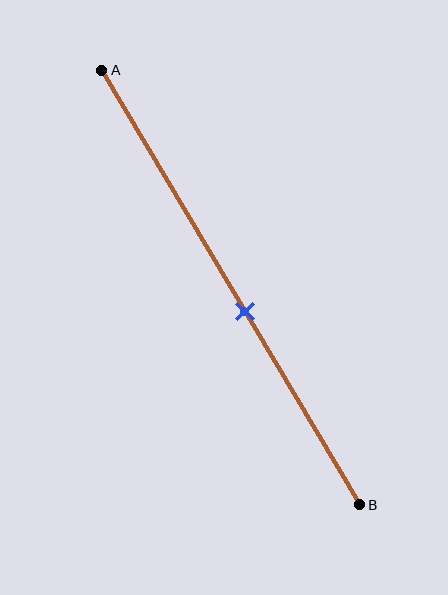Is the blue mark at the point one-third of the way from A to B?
No, the mark is at about 55% from A, not at the 33% one-third point.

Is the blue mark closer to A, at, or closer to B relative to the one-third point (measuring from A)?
The blue mark is closer to point B than the one-third point of segment AB.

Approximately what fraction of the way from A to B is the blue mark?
The blue mark is approximately 55% of the way from A to B.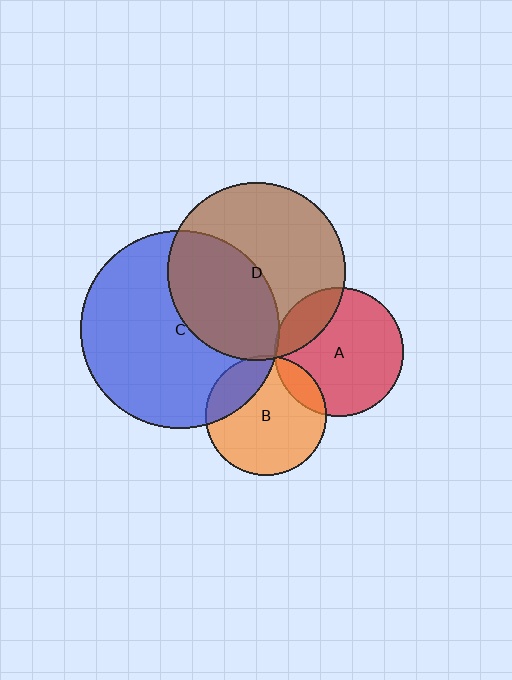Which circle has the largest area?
Circle C (blue).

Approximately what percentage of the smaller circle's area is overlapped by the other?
Approximately 20%.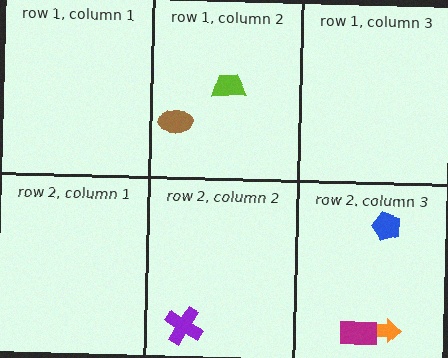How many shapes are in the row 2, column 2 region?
1.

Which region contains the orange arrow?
The row 2, column 3 region.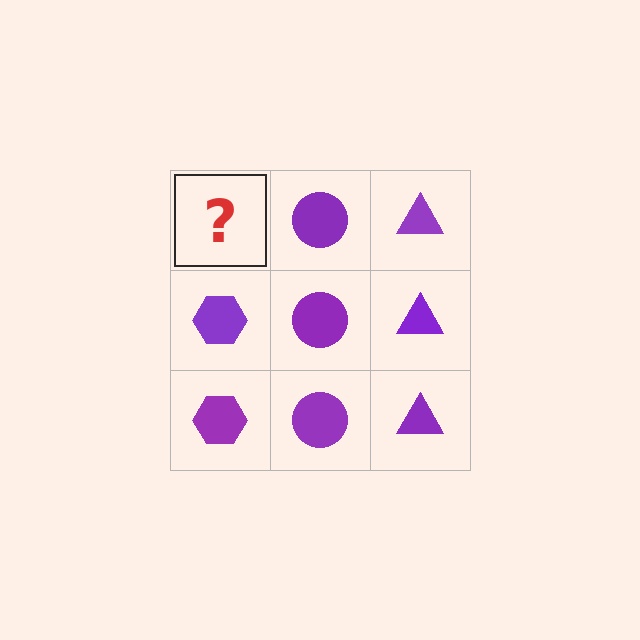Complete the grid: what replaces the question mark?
The question mark should be replaced with a purple hexagon.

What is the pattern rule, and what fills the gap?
The rule is that each column has a consistent shape. The gap should be filled with a purple hexagon.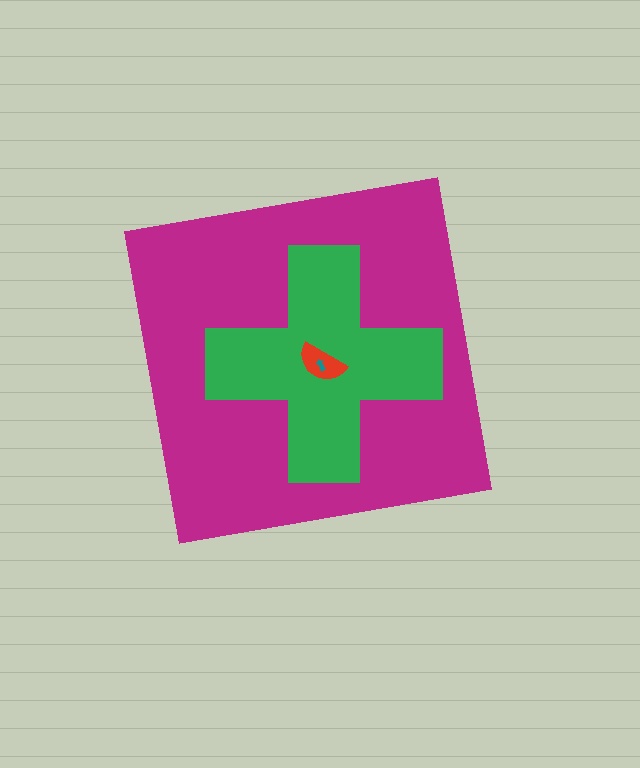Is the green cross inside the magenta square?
Yes.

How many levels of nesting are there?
4.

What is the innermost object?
The teal arrow.